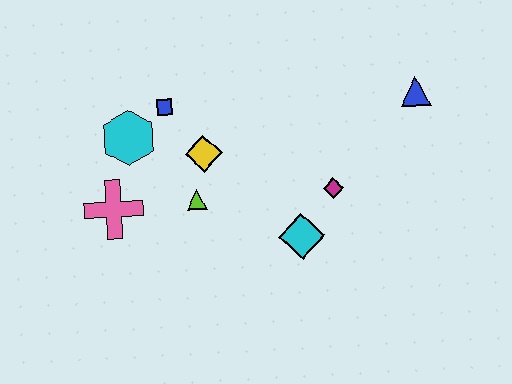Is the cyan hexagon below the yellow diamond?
No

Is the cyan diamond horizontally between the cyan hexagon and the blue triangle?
Yes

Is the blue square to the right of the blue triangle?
No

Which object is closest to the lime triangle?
The yellow diamond is closest to the lime triangle.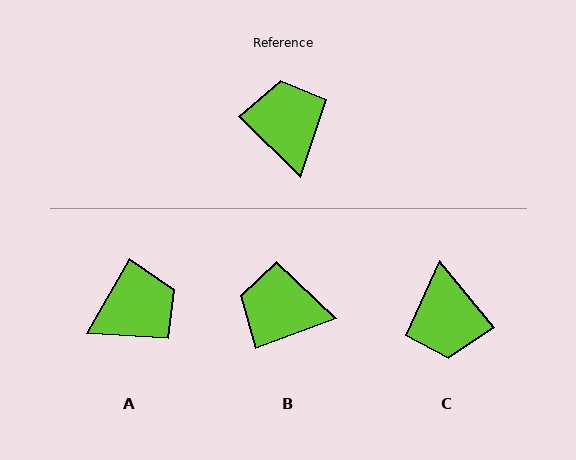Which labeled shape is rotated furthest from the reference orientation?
C, about 174 degrees away.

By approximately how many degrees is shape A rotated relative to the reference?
Approximately 75 degrees clockwise.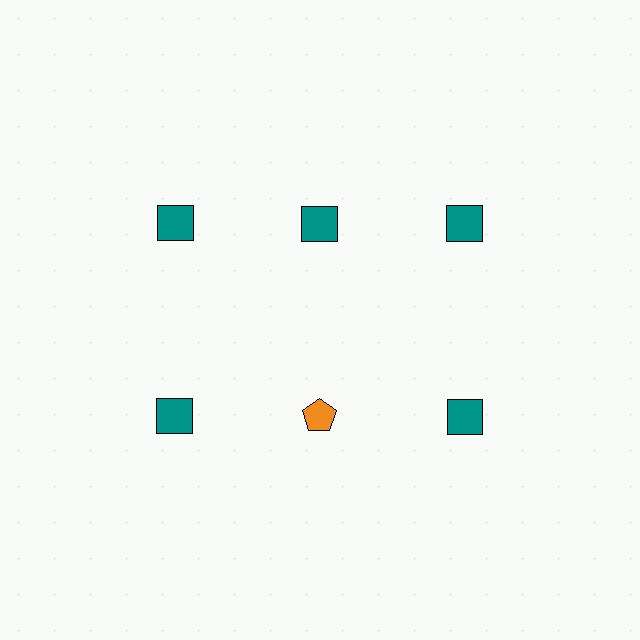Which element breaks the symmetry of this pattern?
The orange pentagon in the second row, second from left column breaks the symmetry. All other shapes are teal squares.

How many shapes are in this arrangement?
There are 6 shapes arranged in a grid pattern.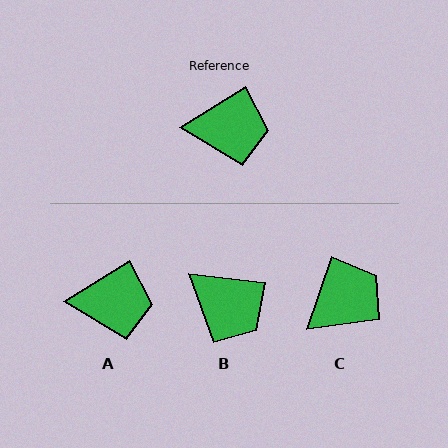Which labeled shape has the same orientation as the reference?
A.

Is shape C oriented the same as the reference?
No, it is off by about 39 degrees.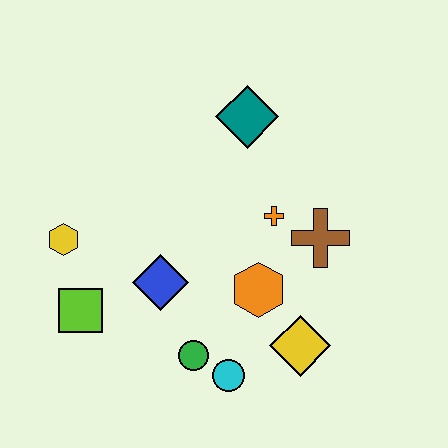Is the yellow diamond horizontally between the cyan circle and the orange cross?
No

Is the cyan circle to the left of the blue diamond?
No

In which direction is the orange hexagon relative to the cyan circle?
The orange hexagon is above the cyan circle.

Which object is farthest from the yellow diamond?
The yellow hexagon is farthest from the yellow diamond.